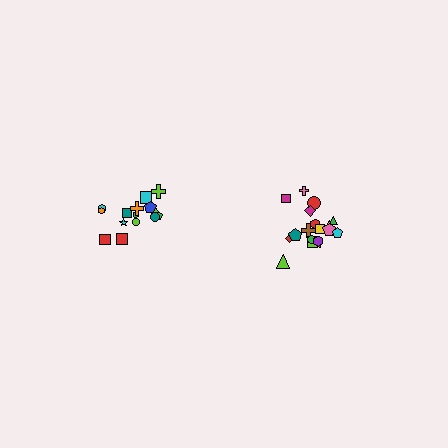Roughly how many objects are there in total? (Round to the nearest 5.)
Roughly 35 objects in total.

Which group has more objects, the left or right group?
The right group.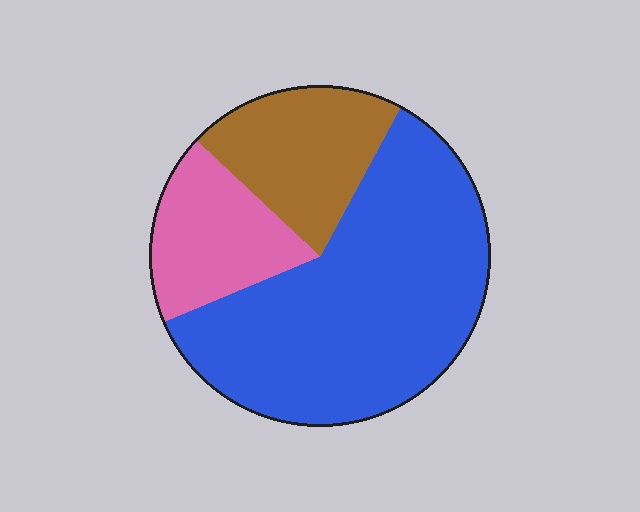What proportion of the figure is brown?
Brown takes up about one fifth (1/5) of the figure.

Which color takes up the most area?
Blue, at roughly 60%.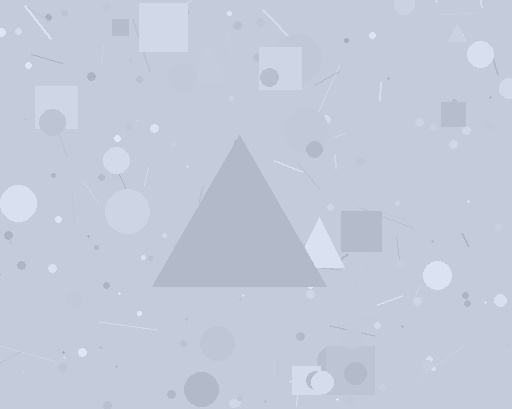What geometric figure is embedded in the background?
A triangle is embedded in the background.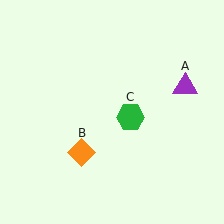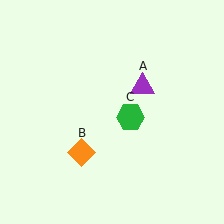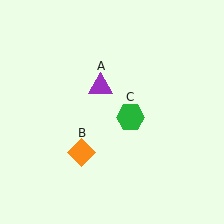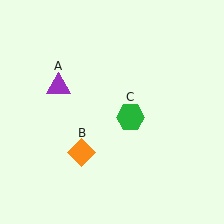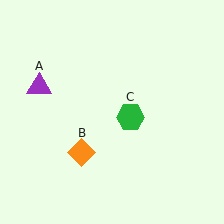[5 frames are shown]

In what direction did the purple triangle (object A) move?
The purple triangle (object A) moved left.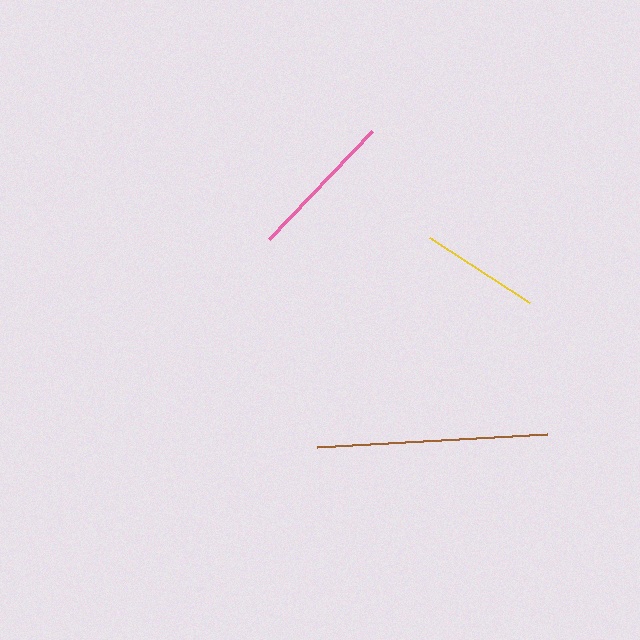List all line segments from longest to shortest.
From longest to shortest: brown, pink, yellow.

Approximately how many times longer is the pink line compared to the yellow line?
The pink line is approximately 1.3 times the length of the yellow line.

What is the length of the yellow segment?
The yellow segment is approximately 119 pixels long.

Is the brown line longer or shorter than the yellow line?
The brown line is longer than the yellow line.